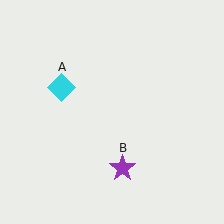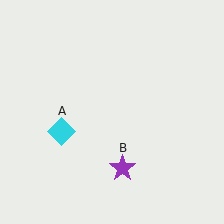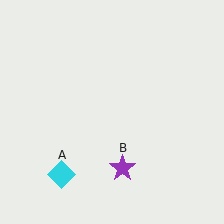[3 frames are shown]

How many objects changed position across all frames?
1 object changed position: cyan diamond (object A).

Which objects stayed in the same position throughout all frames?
Purple star (object B) remained stationary.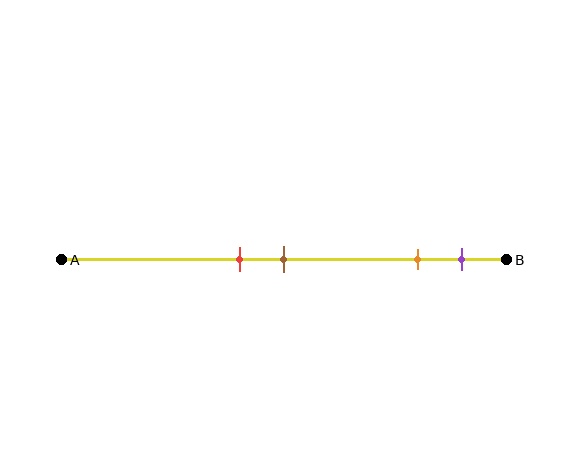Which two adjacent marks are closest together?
The red and brown marks are the closest adjacent pair.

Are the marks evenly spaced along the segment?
No, the marks are not evenly spaced.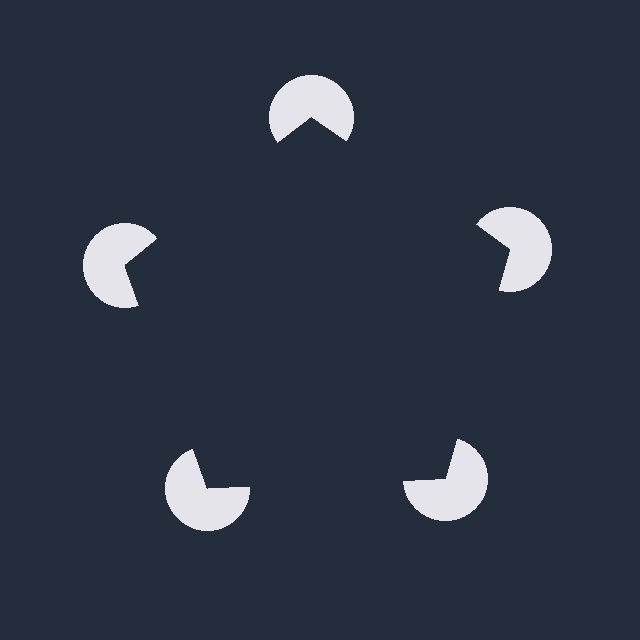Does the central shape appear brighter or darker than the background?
It typically appears slightly darker than the background, even though no actual brightness change is drawn.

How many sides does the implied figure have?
5 sides.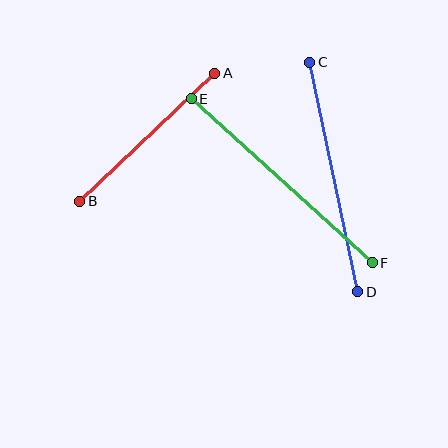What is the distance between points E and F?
The distance is approximately 244 pixels.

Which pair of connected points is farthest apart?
Points E and F are farthest apart.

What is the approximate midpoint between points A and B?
The midpoint is at approximately (147, 137) pixels.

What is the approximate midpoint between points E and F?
The midpoint is at approximately (282, 181) pixels.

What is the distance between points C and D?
The distance is approximately 235 pixels.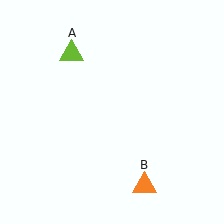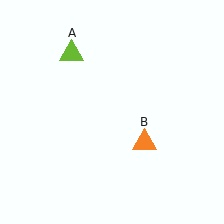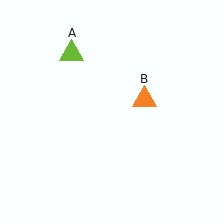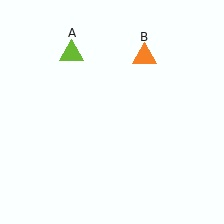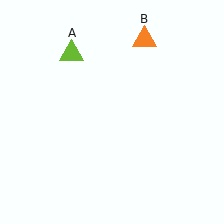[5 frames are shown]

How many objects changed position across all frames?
1 object changed position: orange triangle (object B).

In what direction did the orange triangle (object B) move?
The orange triangle (object B) moved up.